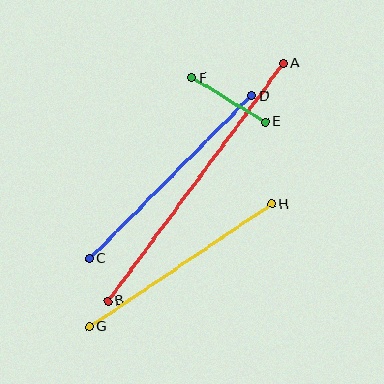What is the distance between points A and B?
The distance is approximately 295 pixels.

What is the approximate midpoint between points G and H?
The midpoint is at approximately (181, 265) pixels.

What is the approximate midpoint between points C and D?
The midpoint is at approximately (171, 177) pixels.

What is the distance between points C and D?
The distance is approximately 230 pixels.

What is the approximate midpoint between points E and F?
The midpoint is at approximately (229, 100) pixels.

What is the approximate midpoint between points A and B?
The midpoint is at approximately (195, 182) pixels.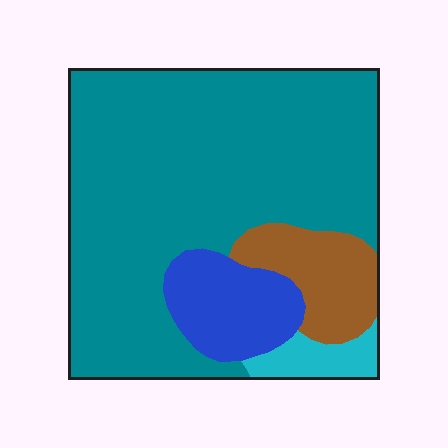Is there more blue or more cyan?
Blue.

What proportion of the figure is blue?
Blue takes up about one eighth (1/8) of the figure.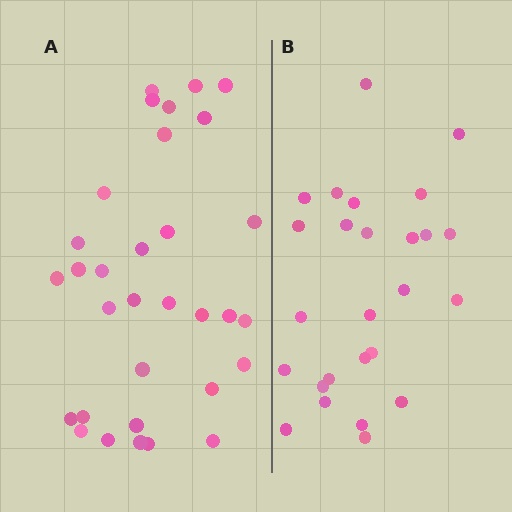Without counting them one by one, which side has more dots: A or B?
Region A (the left region) has more dots.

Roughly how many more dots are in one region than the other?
Region A has about 6 more dots than region B.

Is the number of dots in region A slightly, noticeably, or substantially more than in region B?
Region A has only slightly more — the two regions are fairly close. The ratio is roughly 1.2 to 1.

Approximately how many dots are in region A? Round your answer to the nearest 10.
About 30 dots. (The exact count is 32, which rounds to 30.)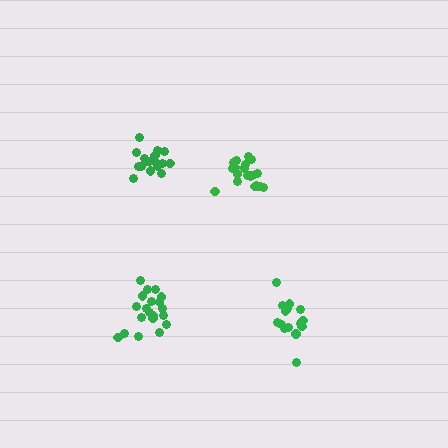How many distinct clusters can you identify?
There are 4 distinct clusters.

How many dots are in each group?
Group 1: 21 dots, Group 2: 17 dots, Group 3: 20 dots, Group 4: 15 dots (73 total).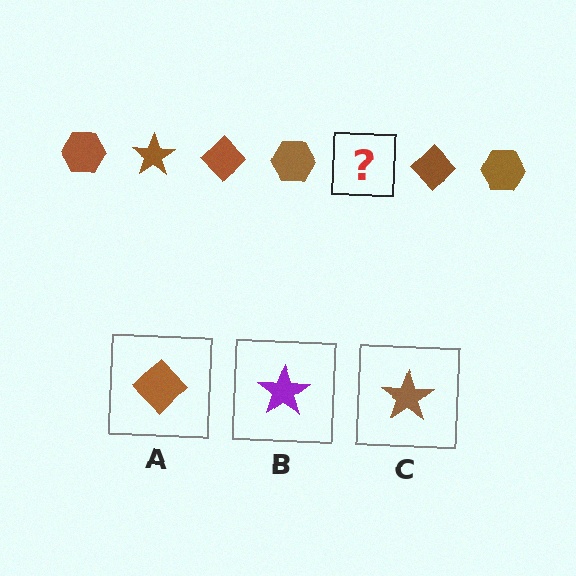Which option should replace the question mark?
Option C.